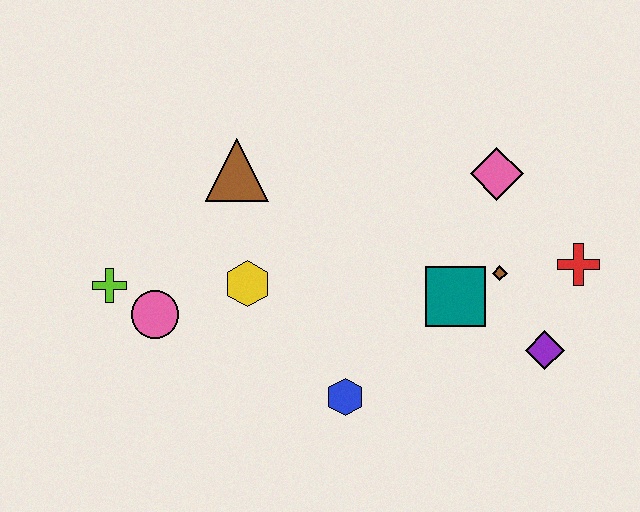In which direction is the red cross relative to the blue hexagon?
The red cross is to the right of the blue hexagon.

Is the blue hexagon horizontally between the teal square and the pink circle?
Yes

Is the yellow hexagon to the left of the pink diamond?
Yes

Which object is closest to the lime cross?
The pink circle is closest to the lime cross.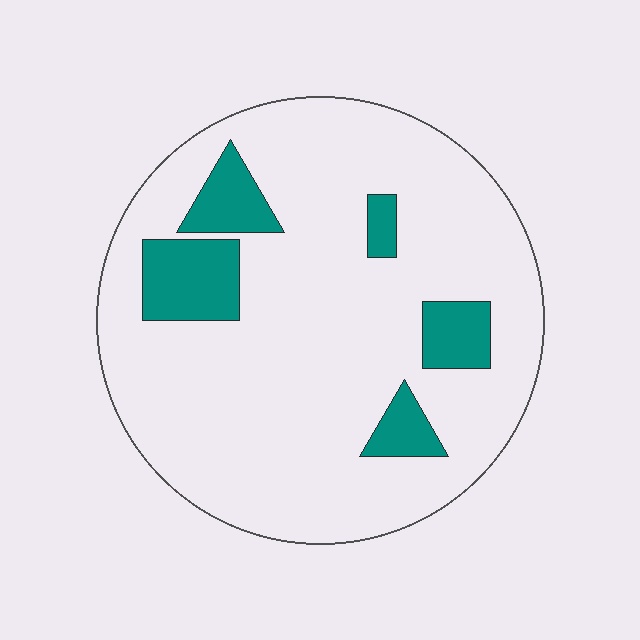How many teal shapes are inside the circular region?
5.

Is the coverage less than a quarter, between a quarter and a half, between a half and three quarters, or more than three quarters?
Less than a quarter.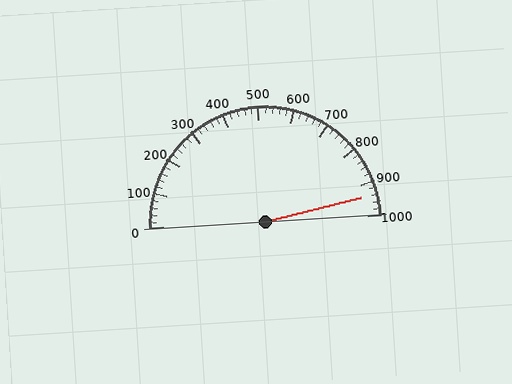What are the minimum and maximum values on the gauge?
The gauge ranges from 0 to 1000.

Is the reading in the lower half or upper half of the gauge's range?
The reading is in the upper half of the range (0 to 1000).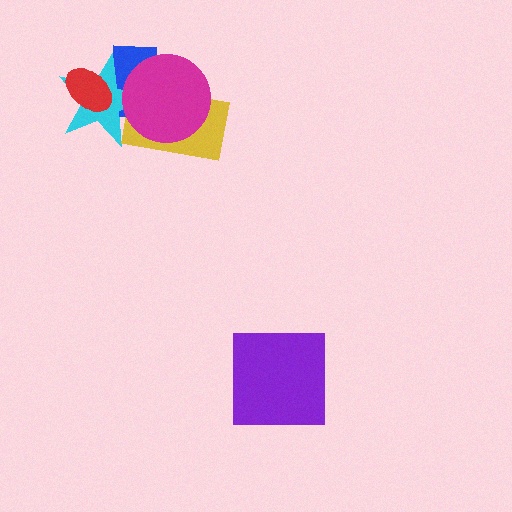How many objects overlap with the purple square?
0 objects overlap with the purple square.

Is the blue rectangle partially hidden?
Yes, it is partially covered by another shape.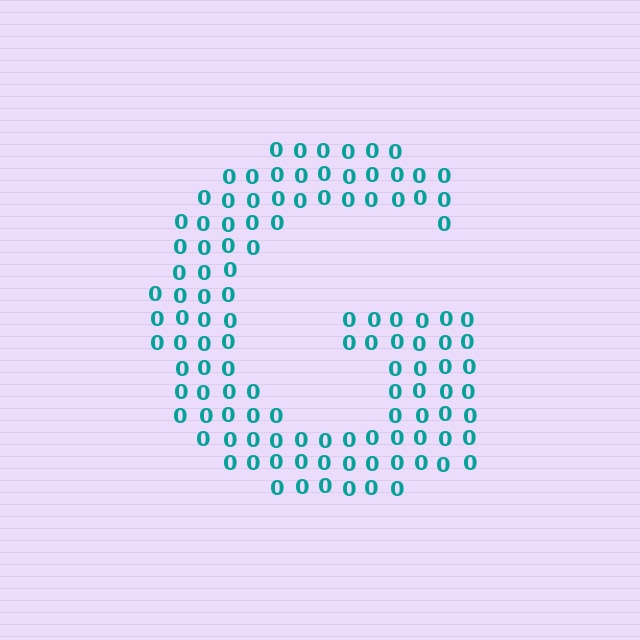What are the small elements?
The small elements are digit 0's.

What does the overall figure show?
The overall figure shows the letter G.